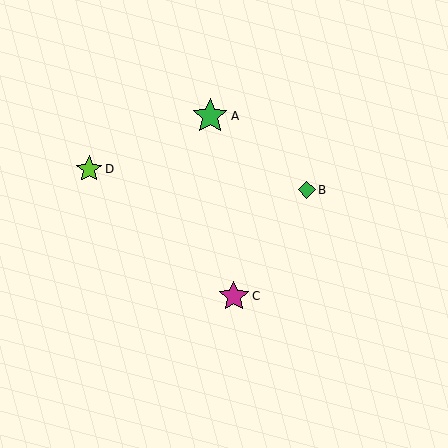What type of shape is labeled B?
Shape B is a green diamond.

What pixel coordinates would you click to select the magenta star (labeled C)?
Click at (234, 296) to select the magenta star C.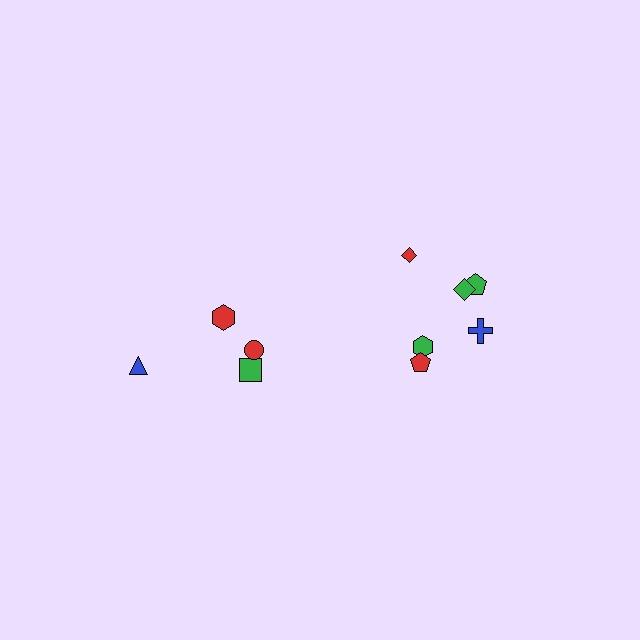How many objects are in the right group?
There are 6 objects.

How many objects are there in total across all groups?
There are 10 objects.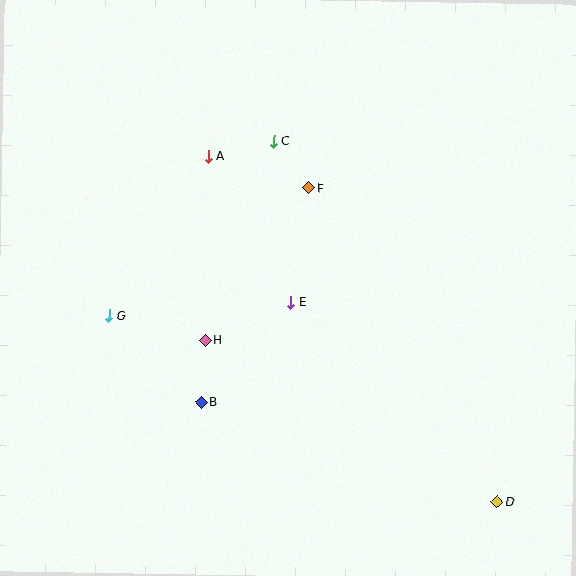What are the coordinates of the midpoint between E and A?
The midpoint between E and A is at (249, 229).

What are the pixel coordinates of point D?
Point D is at (497, 502).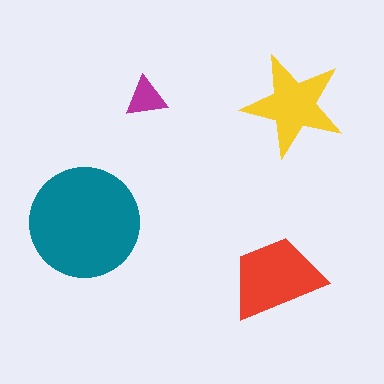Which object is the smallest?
The magenta triangle.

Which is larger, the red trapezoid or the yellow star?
The red trapezoid.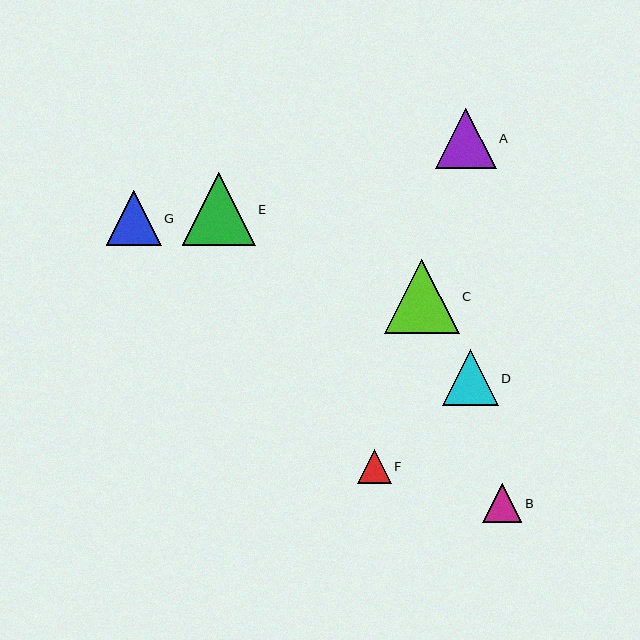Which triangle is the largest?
Triangle C is the largest with a size of approximately 74 pixels.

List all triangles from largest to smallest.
From largest to smallest: C, E, A, D, G, B, F.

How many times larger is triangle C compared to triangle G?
Triangle C is approximately 1.4 times the size of triangle G.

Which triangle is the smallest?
Triangle F is the smallest with a size of approximately 34 pixels.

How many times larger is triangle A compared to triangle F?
Triangle A is approximately 1.8 times the size of triangle F.